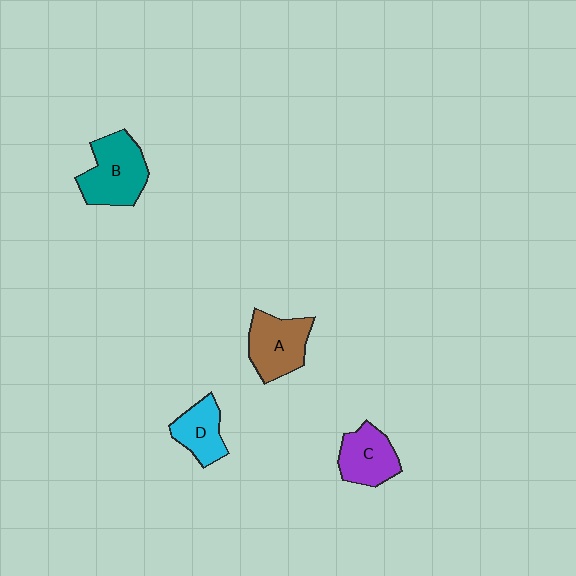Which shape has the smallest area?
Shape D (cyan).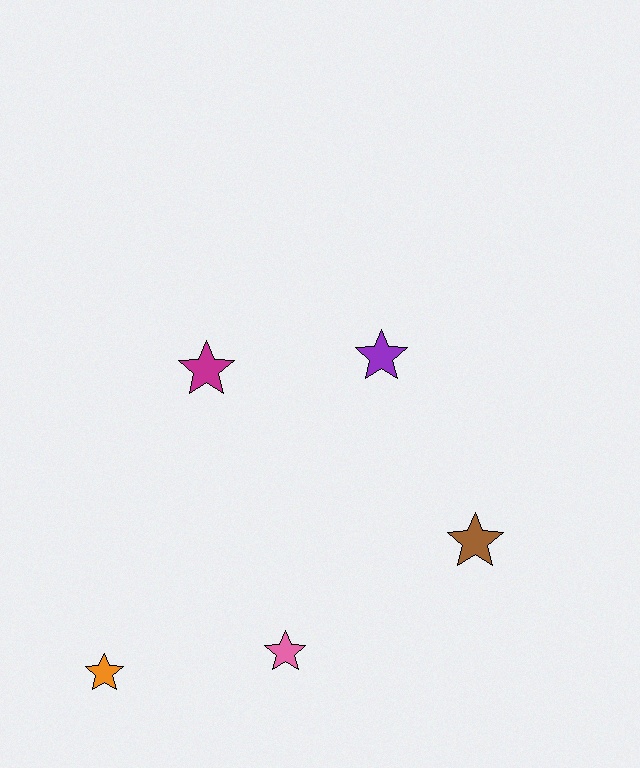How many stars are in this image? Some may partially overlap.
There are 5 stars.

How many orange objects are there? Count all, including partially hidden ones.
There is 1 orange object.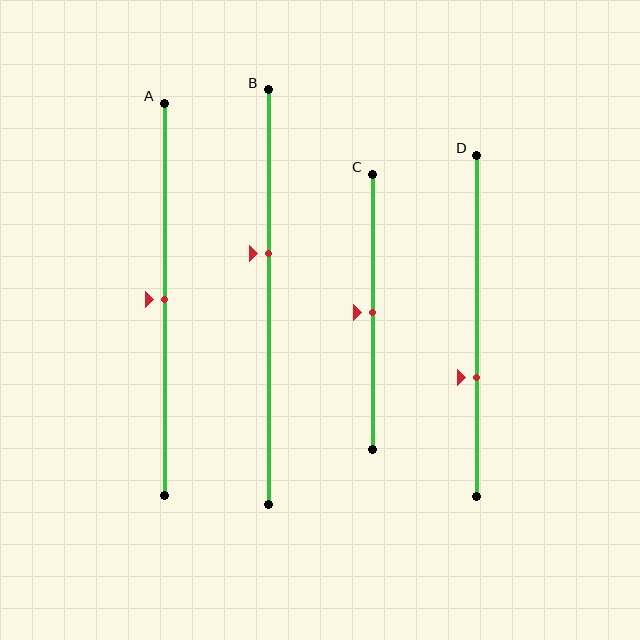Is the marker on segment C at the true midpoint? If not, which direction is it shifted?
Yes, the marker on segment C is at the true midpoint.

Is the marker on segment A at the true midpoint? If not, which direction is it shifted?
Yes, the marker on segment A is at the true midpoint.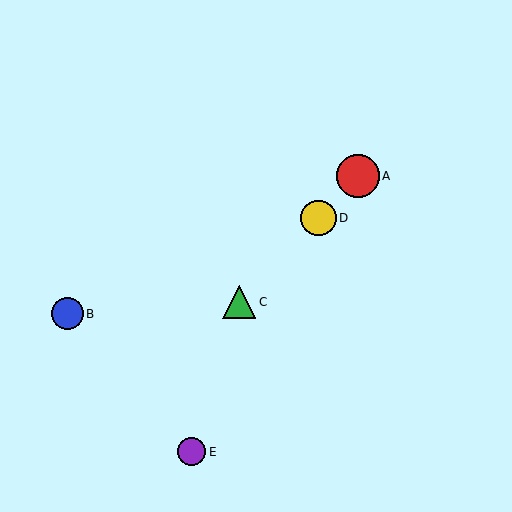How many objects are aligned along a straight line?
3 objects (A, C, D) are aligned along a straight line.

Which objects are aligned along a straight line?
Objects A, C, D are aligned along a straight line.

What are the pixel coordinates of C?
Object C is at (239, 302).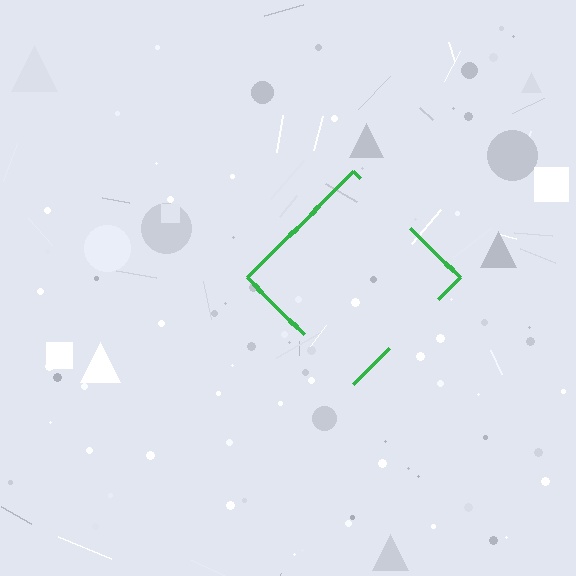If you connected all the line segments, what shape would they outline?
They would outline a diamond.